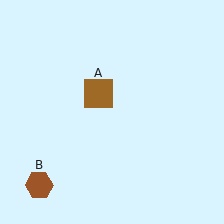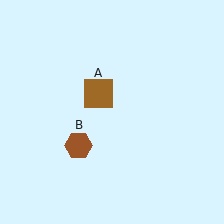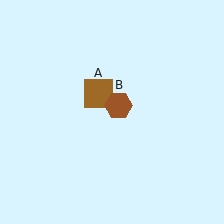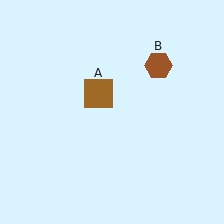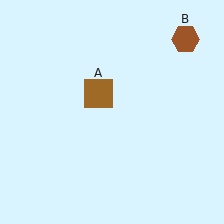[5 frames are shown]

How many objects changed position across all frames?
1 object changed position: brown hexagon (object B).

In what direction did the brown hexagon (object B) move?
The brown hexagon (object B) moved up and to the right.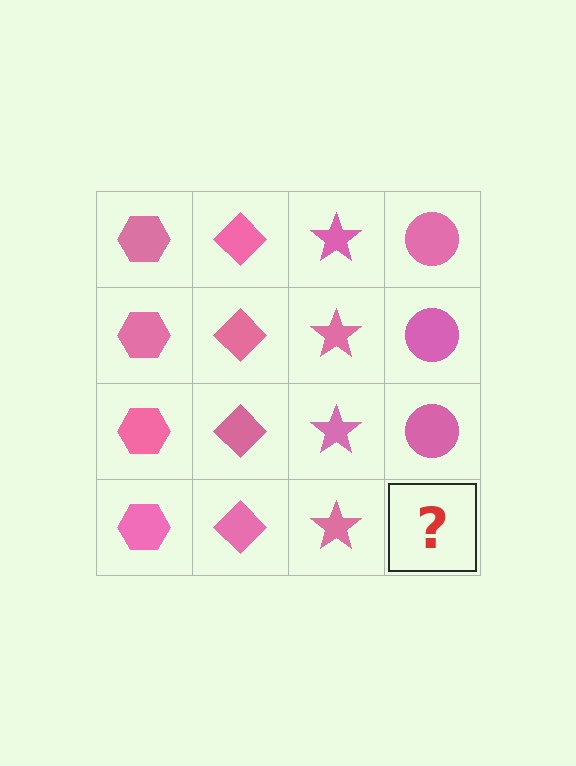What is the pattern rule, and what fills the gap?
The rule is that each column has a consistent shape. The gap should be filled with a pink circle.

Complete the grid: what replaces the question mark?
The question mark should be replaced with a pink circle.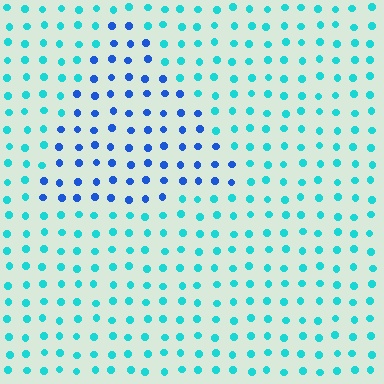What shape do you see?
I see a triangle.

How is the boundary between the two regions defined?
The boundary is defined purely by a slight shift in hue (about 42 degrees). Spacing, size, and orientation are identical on both sides.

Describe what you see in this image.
The image is filled with small cyan elements in a uniform arrangement. A triangle-shaped region is visible where the elements are tinted to a slightly different hue, forming a subtle color boundary.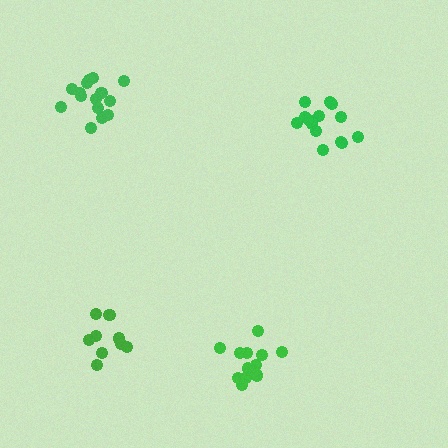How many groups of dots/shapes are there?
There are 4 groups.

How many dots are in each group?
Group 1: 11 dots, Group 2: 15 dots, Group 3: 14 dots, Group 4: 13 dots (53 total).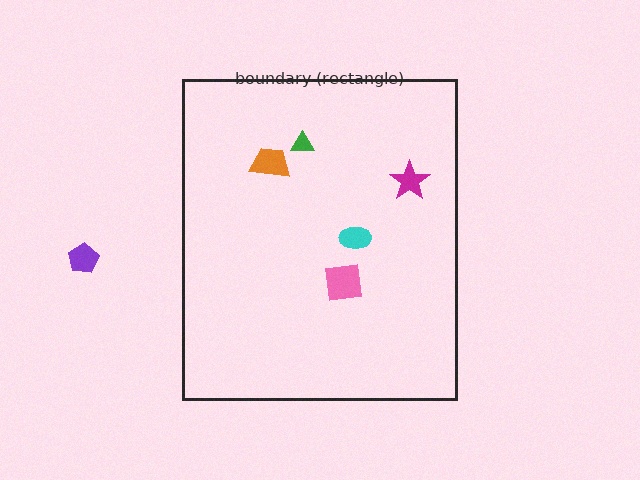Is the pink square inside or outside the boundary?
Inside.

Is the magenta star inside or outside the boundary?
Inside.